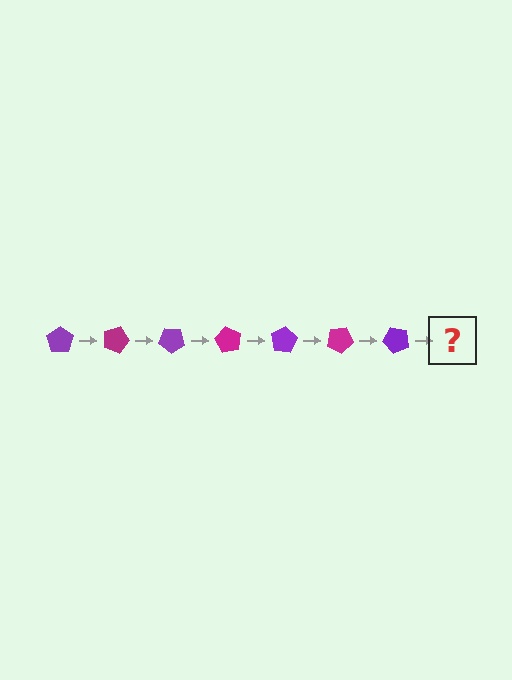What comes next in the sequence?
The next element should be a magenta pentagon, rotated 140 degrees from the start.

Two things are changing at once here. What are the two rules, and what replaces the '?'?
The two rules are that it rotates 20 degrees each step and the color cycles through purple and magenta. The '?' should be a magenta pentagon, rotated 140 degrees from the start.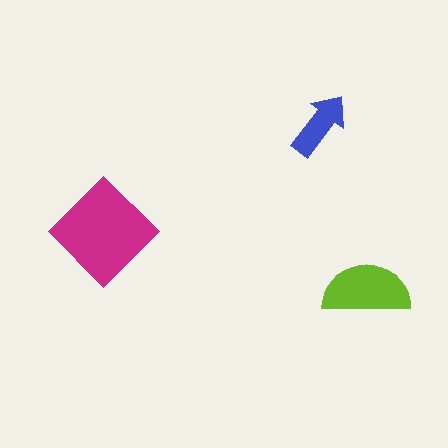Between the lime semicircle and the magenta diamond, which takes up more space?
The magenta diamond.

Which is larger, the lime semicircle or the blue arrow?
The lime semicircle.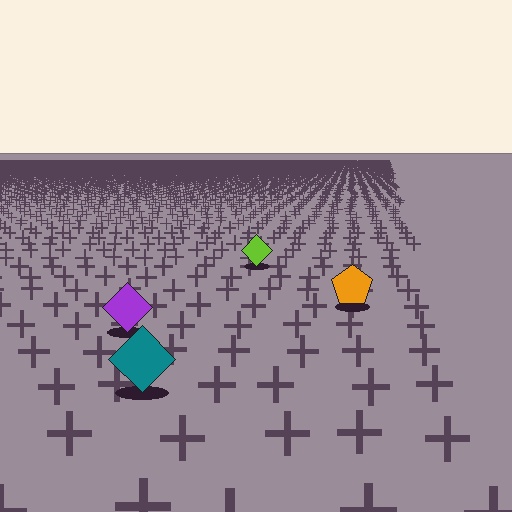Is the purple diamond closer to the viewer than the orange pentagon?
Yes. The purple diamond is closer — you can tell from the texture gradient: the ground texture is coarser near it.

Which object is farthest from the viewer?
The lime diamond is farthest from the viewer. It appears smaller and the ground texture around it is denser.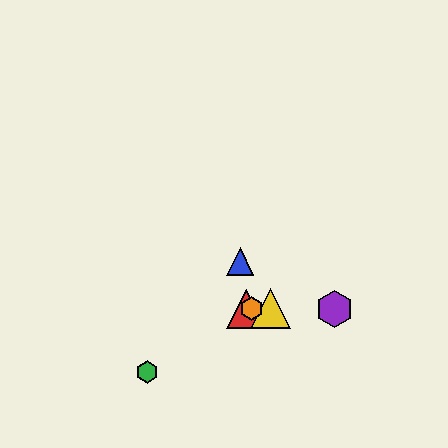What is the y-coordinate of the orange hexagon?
The orange hexagon is at y≈309.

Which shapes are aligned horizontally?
The red triangle, the yellow triangle, the purple hexagon, the orange hexagon are aligned horizontally.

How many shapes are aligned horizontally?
4 shapes (the red triangle, the yellow triangle, the purple hexagon, the orange hexagon) are aligned horizontally.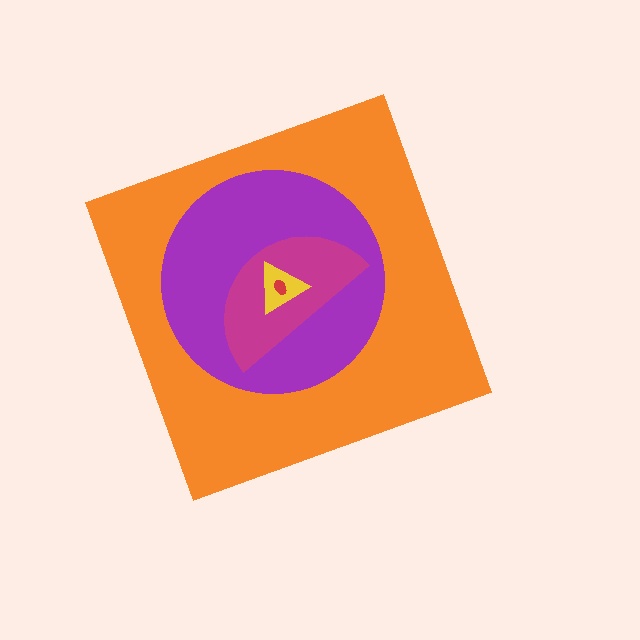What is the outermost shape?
The orange diamond.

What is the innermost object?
The red ellipse.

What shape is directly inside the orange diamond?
The purple circle.